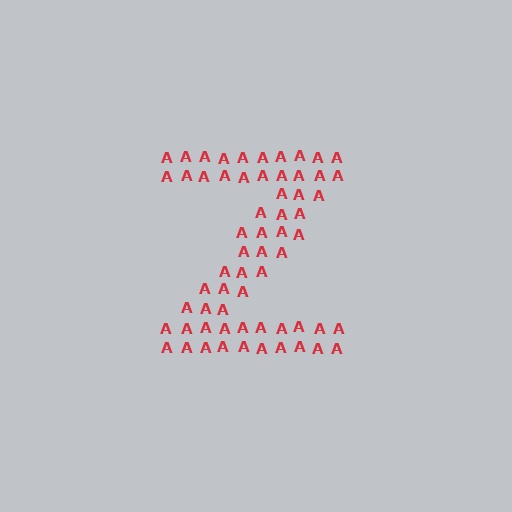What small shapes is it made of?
It is made of small letter A's.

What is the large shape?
The large shape is the letter Z.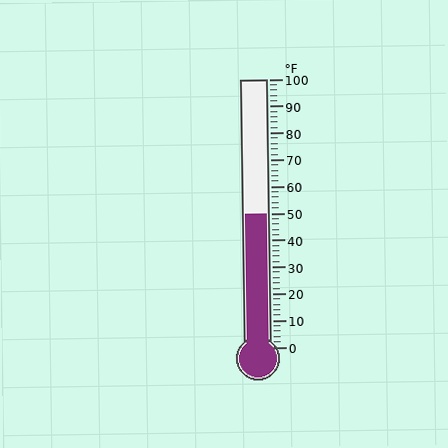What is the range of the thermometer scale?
The thermometer scale ranges from 0°F to 100°F.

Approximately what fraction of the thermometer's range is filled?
The thermometer is filled to approximately 50% of its range.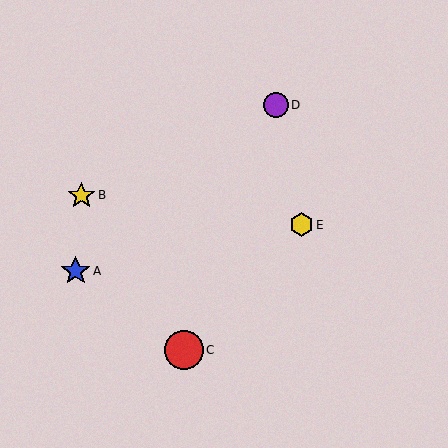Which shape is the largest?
The red circle (labeled C) is the largest.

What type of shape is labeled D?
Shape D is a purple circle.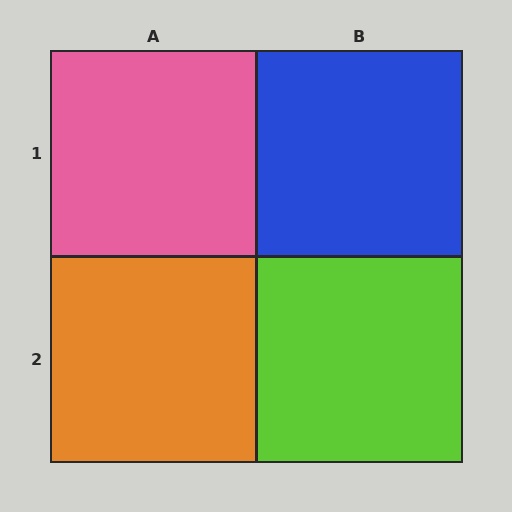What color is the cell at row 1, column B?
Blue.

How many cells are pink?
1 cell is pink.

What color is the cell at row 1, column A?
Pink.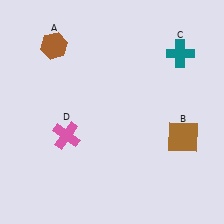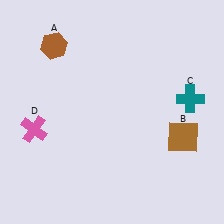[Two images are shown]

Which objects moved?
The objects that moved are: the teal cross (C), the pink cross (D).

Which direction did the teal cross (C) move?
The teal cross (C) moved down.